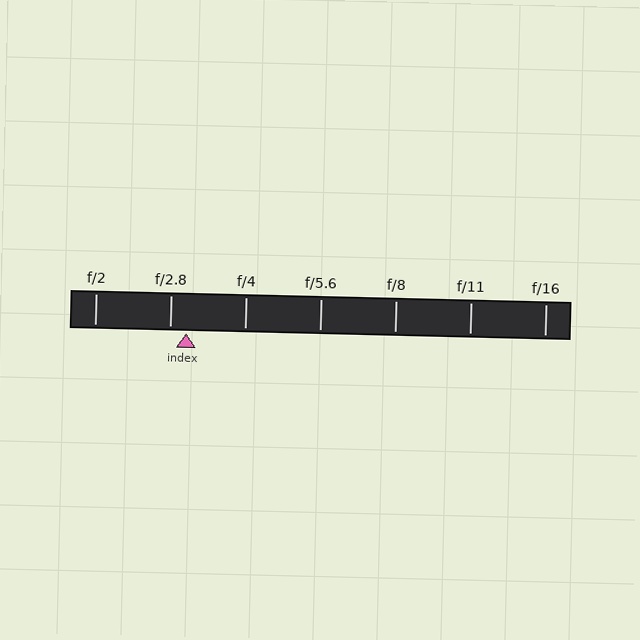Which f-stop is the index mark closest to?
The index mark is closest to f/2.8.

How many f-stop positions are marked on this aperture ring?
There are 7 f-stop positions marked.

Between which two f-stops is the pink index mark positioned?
The index mark is between f/2.8 and f/4.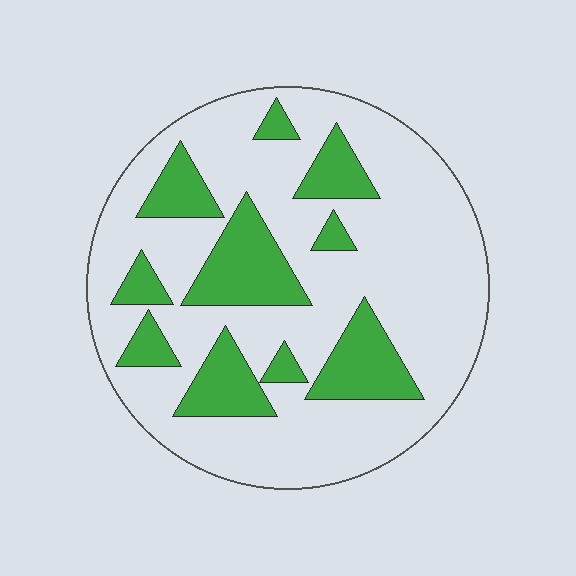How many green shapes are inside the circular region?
10.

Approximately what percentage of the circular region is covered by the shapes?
Approximately 25%.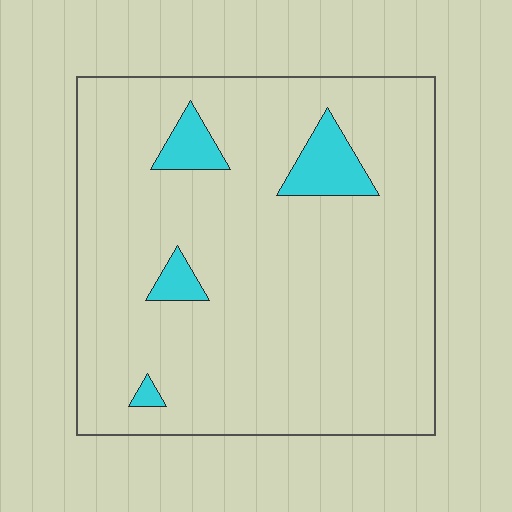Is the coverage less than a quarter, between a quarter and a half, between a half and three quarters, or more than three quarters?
Less than a quarter.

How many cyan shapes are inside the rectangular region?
4.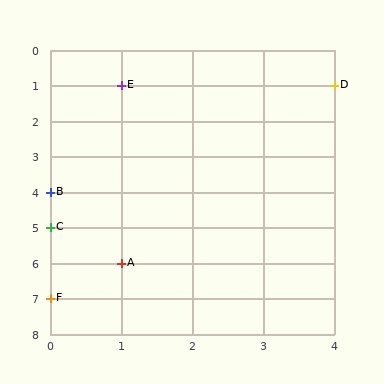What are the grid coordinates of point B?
Point B is at grid coordinates (0, 4).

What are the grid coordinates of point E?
Point E is at grid coordinates (1, 1).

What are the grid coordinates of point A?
Point A is at grid coordinates (1, 6).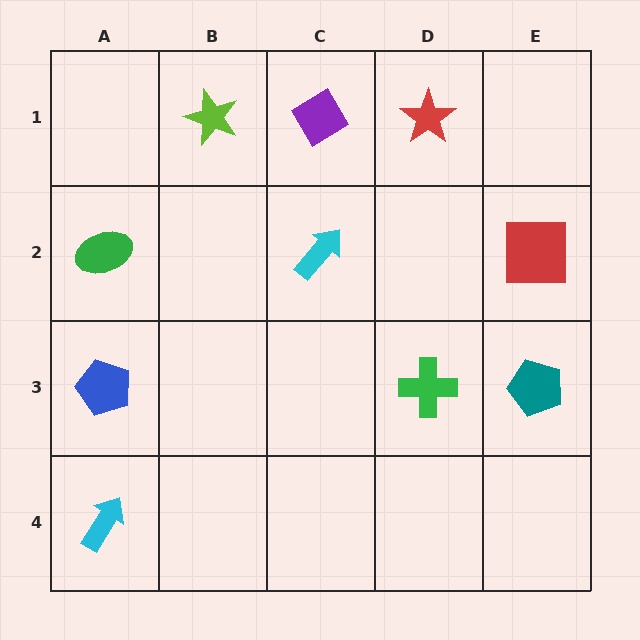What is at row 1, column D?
A red star.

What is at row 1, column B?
A lime star.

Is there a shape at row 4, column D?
No, that cell is empty.